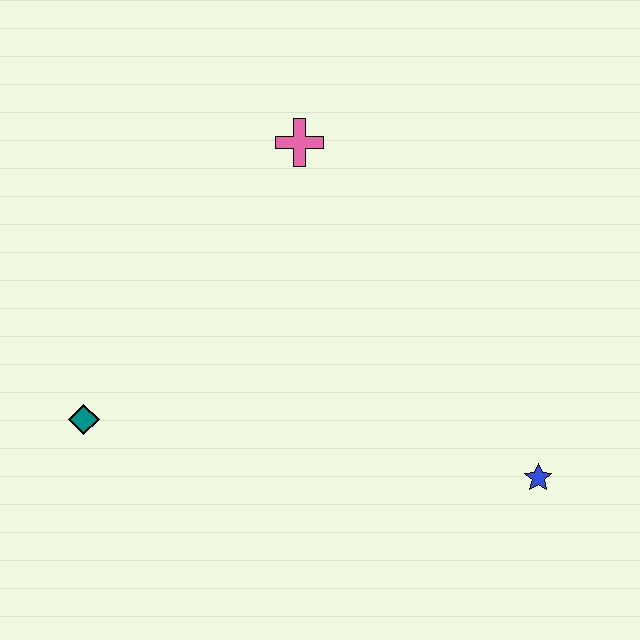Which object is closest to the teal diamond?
The pink cross is closest to the teal diamond.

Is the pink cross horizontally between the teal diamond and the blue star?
Yes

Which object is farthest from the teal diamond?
The blue star is farthest from the teal diamond.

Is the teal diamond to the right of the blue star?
No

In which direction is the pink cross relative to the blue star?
The pink cross is above the blue star.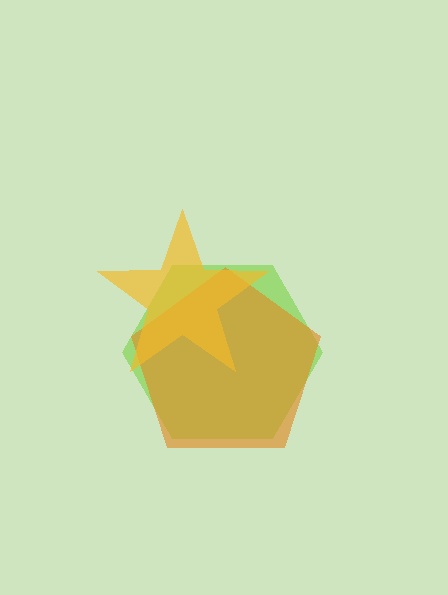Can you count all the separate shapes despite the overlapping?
Yes, there are 3 separate shapes.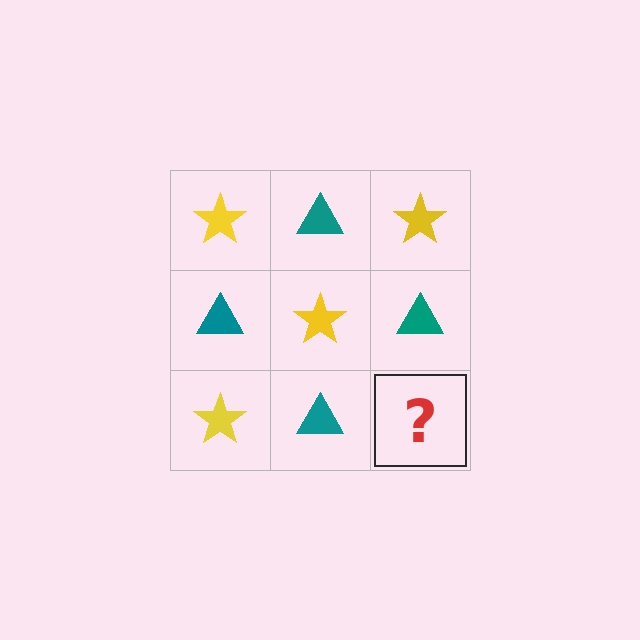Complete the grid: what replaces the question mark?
The question mark should be replaced with a yellow star.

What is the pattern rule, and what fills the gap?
The rule is that it alternates yellow star and teal triangle in a checkerboard pattern. The gap should be filled with a yellow star.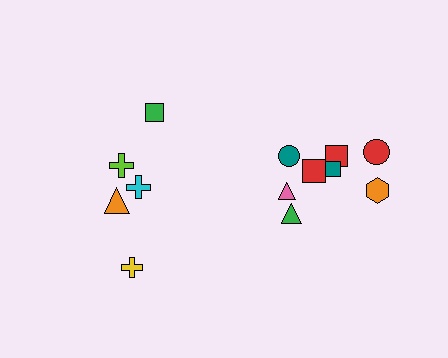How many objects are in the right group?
There are 8 objects.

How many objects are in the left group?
There are 5 objects.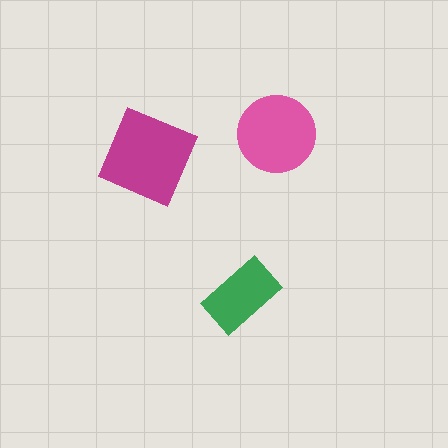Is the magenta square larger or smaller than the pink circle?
Larger.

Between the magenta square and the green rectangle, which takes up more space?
The magenta square.